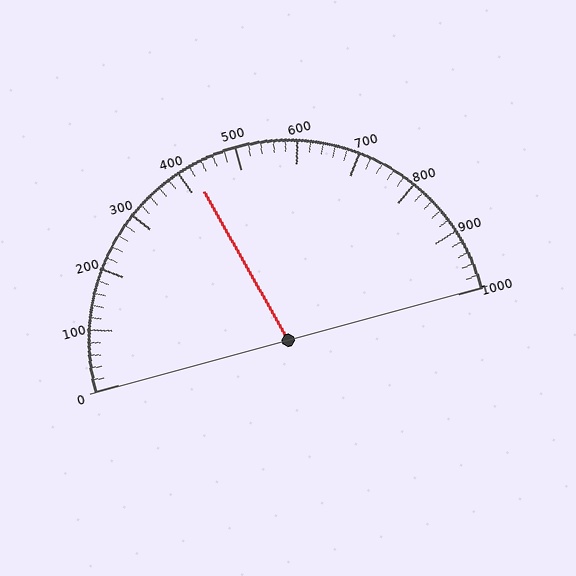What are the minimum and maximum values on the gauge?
The gauge ranges from 0 to 1000.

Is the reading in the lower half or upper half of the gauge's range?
The reading is in the lower half of the range (0 to 1000).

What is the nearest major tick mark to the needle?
The nearest major tick mark is 400.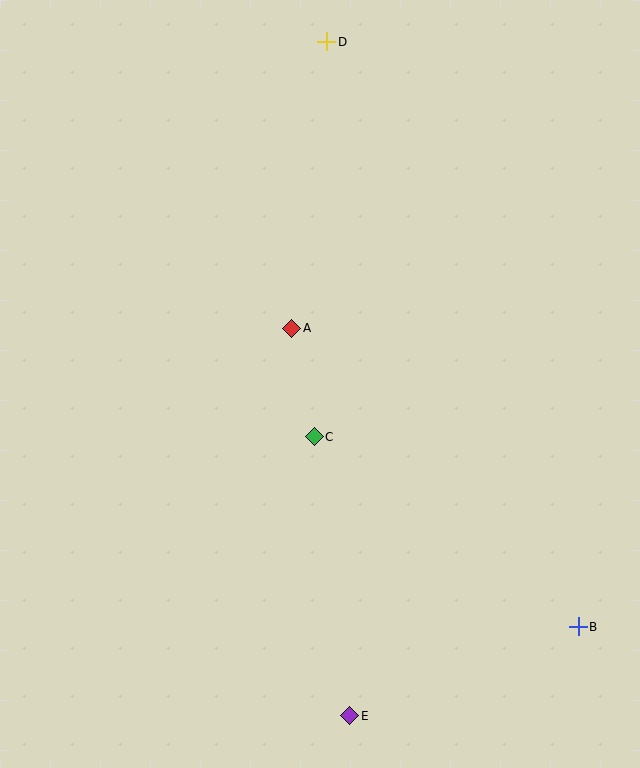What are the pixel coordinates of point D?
Point D is at (327, 42).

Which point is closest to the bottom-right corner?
Point B is closest to the bottom-right corner.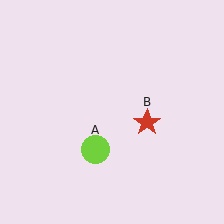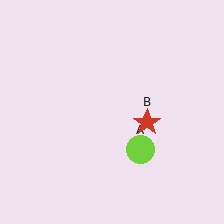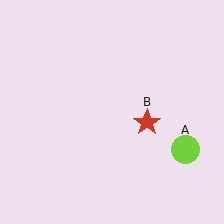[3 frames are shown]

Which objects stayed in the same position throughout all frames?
Red star (object B) remained stationary.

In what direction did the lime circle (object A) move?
The lime circle (object A) moved right.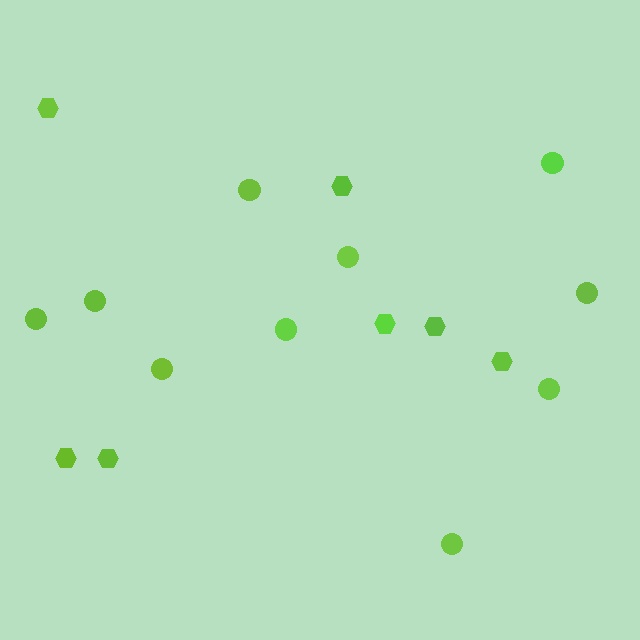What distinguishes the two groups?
There are 2 groups: one group of circles (10) and one group of hexagons (7).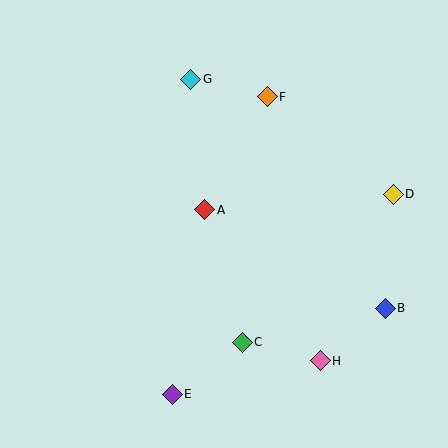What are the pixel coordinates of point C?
Point C is at (242, 342).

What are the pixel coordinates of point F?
Point F is at (267, 97).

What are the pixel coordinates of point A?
Point A is at (205, 210).